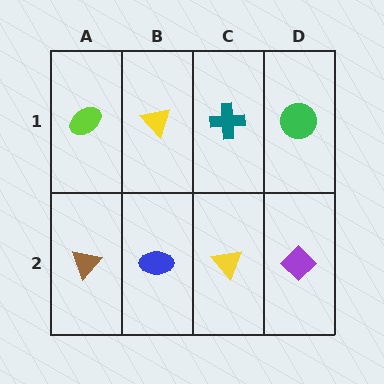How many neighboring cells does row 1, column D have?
2.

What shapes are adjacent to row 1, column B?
A blue ellipse (row 2, column B), a lime ellipse (row 1, column A), a teal cross (row 1, column C).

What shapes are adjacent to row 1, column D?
A purple diamond (row 2, column D), a teal cross (row 1, column C).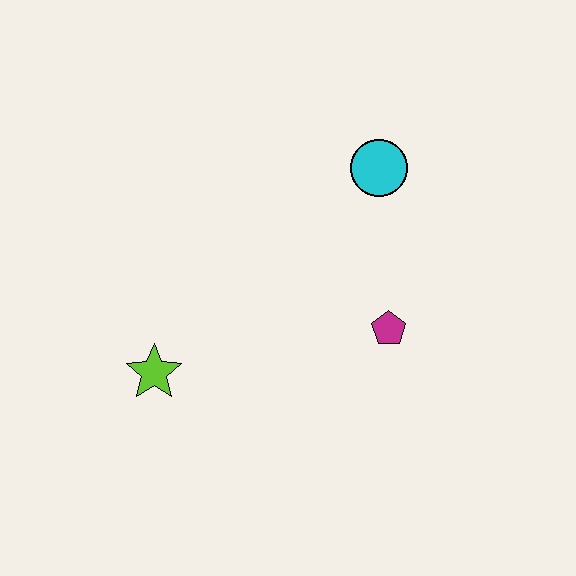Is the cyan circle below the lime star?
No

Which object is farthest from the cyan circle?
The lime star is farthest from the cyan circle.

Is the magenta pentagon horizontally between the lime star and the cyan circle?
No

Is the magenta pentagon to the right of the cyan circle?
Yes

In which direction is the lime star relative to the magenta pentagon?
The lime star is to the left of the magenta pentagon.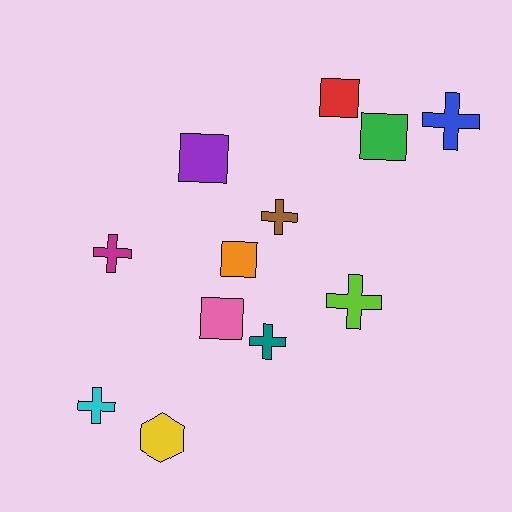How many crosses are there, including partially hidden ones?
There are 6 crosses.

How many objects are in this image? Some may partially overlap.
There are 12 objects.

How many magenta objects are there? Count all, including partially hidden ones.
There is 1 magenta object.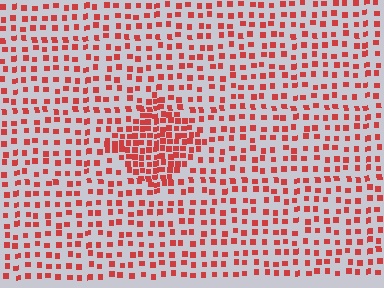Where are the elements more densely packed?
The elements are more densely packed inside the diamond boundary.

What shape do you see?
I see a diamond.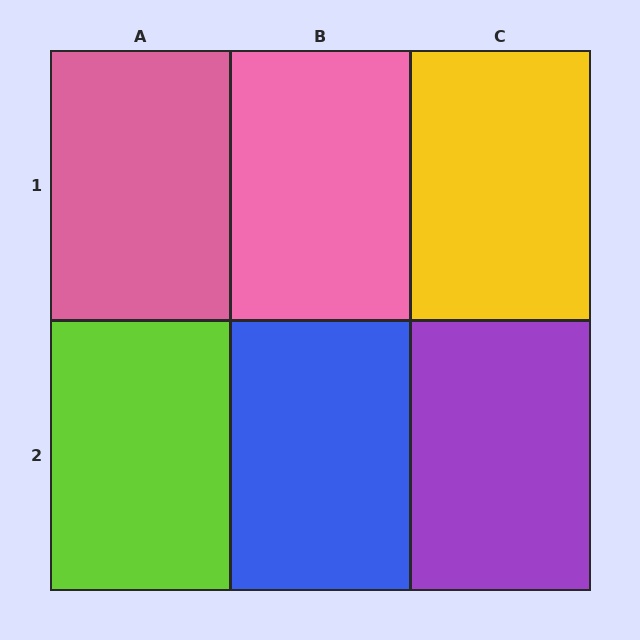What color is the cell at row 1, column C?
Yellow.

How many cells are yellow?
1 cell is yellow.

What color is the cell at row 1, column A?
Pink.